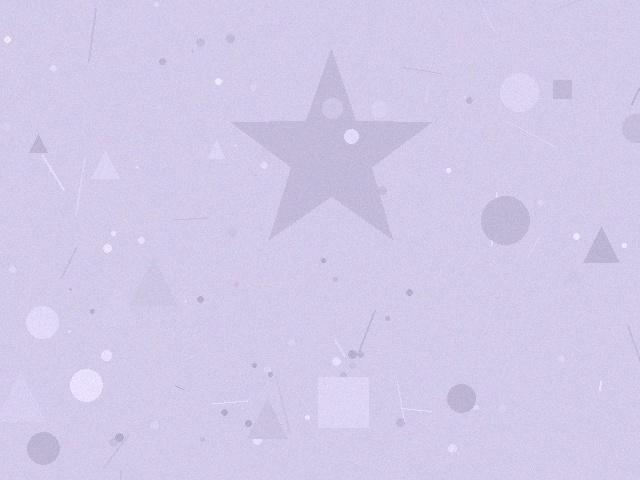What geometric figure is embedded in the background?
A star is embedded in the background.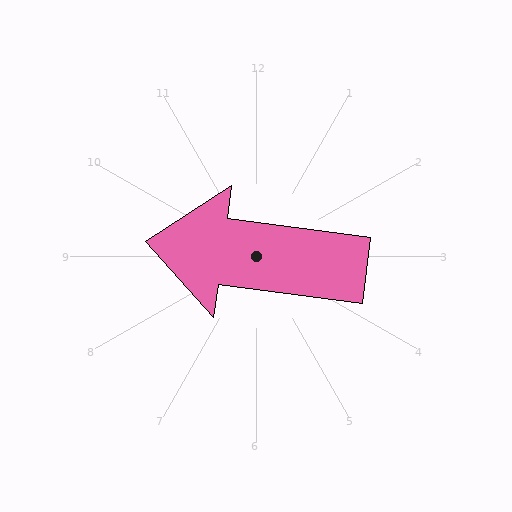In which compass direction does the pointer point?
West.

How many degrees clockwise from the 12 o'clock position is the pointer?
Approximately 278 degrees.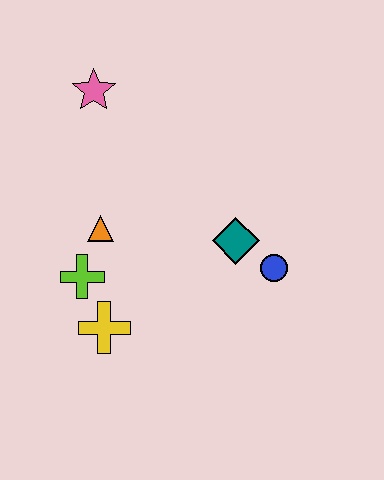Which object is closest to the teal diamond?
The blue circle is closest to the teal diamond.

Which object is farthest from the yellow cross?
The pink star is farthest from the yellow cross.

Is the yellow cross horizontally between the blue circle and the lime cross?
Yes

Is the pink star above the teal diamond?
Yes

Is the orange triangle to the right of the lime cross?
Yes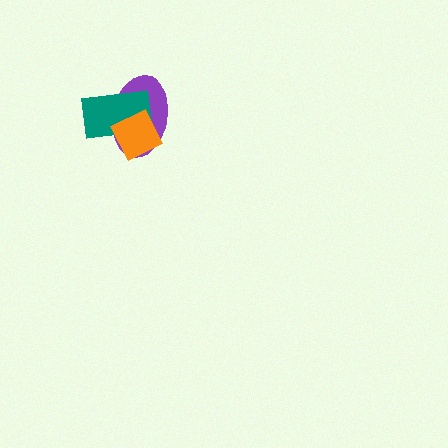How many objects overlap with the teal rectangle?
2 objects overlap with the teal rectangle.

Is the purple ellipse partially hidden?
Yes, it is partially covered by another shape.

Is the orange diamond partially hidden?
No, no other shape covers it.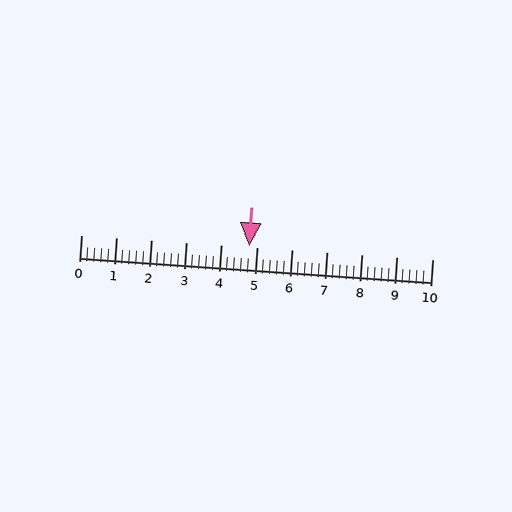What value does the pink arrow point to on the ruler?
The pink arrow points to approximately 4.8.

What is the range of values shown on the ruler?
The ruler shows values from 0 to 10.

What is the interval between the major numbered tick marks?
The major tick marks are spaced 1 units apart.